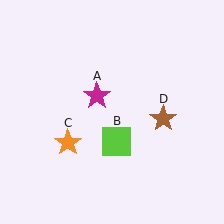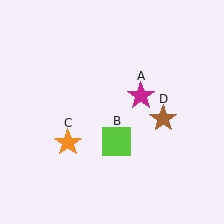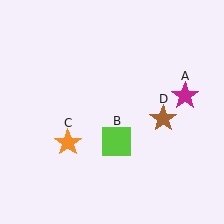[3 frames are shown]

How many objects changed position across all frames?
1 object changed position: magenta star (object A).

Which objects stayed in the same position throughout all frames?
Lime square (object B) and orange star (object C) and brown star (object D) remained stationary.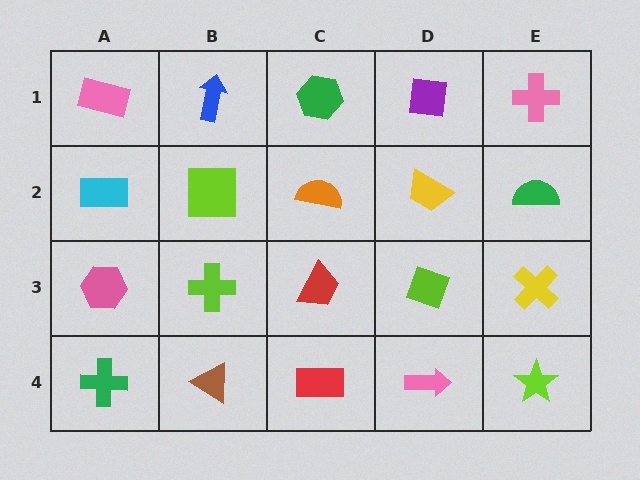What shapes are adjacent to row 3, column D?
A yellow trapezoid (row 2, column D), a pink arrow (row 4, column D), a red trapezoid (row 3, column C), a yellow cross (row 3, column E).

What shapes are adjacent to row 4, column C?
A red trapezoid (row 3, column C), a brown triangle (row 4, column B), a pink arrow (row 4, column D).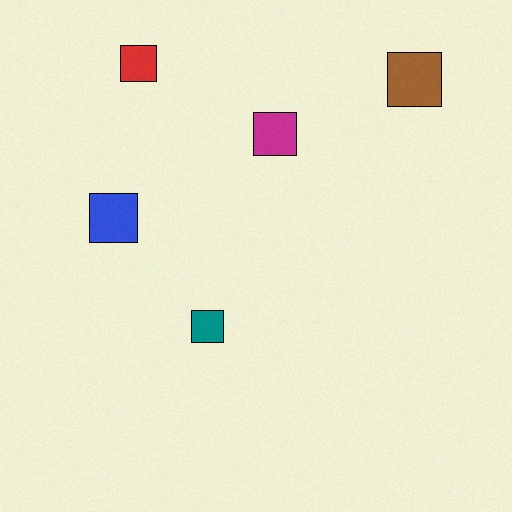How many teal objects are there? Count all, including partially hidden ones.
There is 1 teal object.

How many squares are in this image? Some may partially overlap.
There are 5 squares.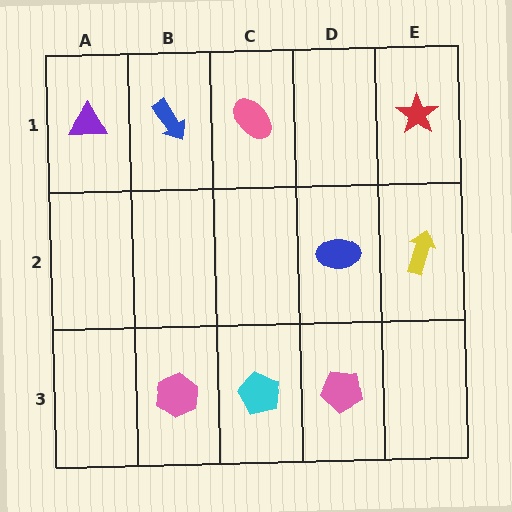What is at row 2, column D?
A blue ellipse.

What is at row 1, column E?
A red star.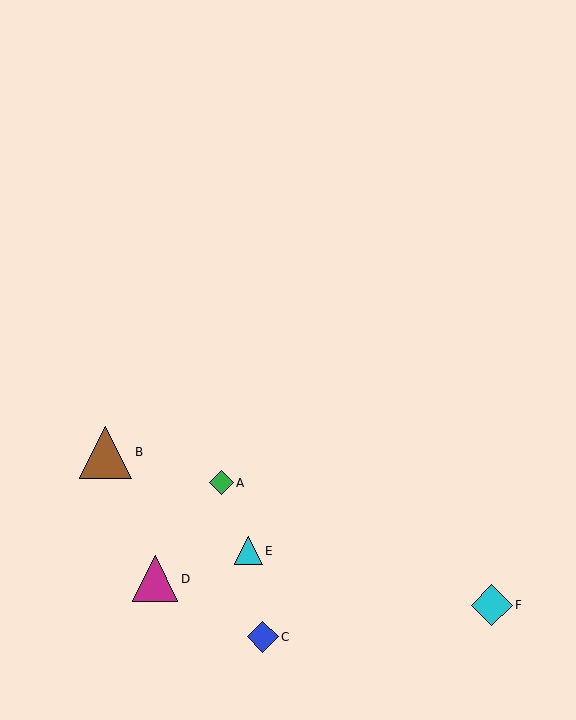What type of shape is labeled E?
Shape E is a cyan triangle.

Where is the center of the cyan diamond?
The center of the cyan diamond is at (492, 605).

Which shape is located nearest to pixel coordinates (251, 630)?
The blue diamond (labeled C) at (263, 637) is nearest to that location.